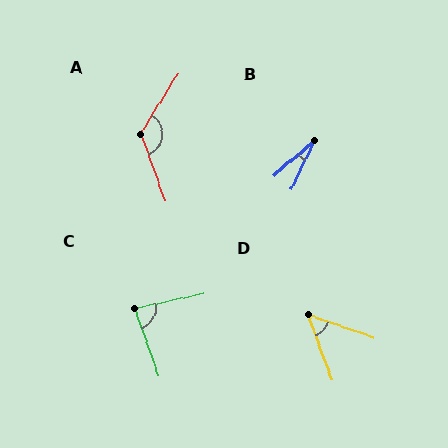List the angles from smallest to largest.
B (24°), D (50°), C (82°), A (128°).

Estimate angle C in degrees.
Approximately 82 degrees.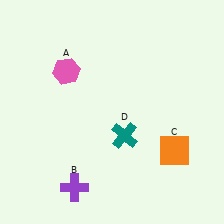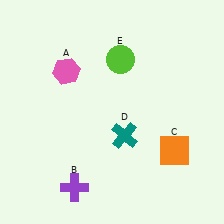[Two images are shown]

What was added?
A lime circle (E) was added in Image 2.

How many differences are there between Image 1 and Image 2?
There is 1 difference between the two images.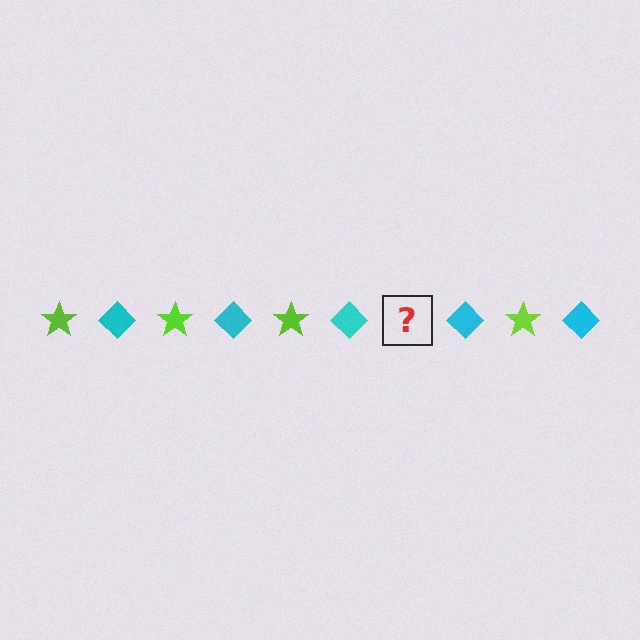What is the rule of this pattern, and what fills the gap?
The rule is that the pattern alternates between lime star and cyan diamond. The gap should be filled with a lime star.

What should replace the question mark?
The question mark should be replaced with a lime star.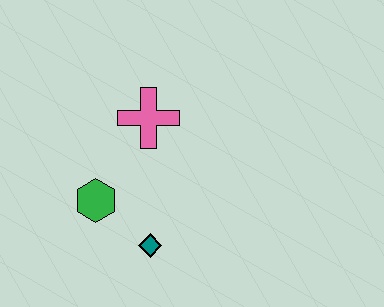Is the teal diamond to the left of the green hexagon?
No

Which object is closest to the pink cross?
The green hexagon is closest to the pink cross.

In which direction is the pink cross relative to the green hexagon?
The pink cross is above the green hexagon.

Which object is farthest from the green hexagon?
The pink cross is farthest from the green hexagon.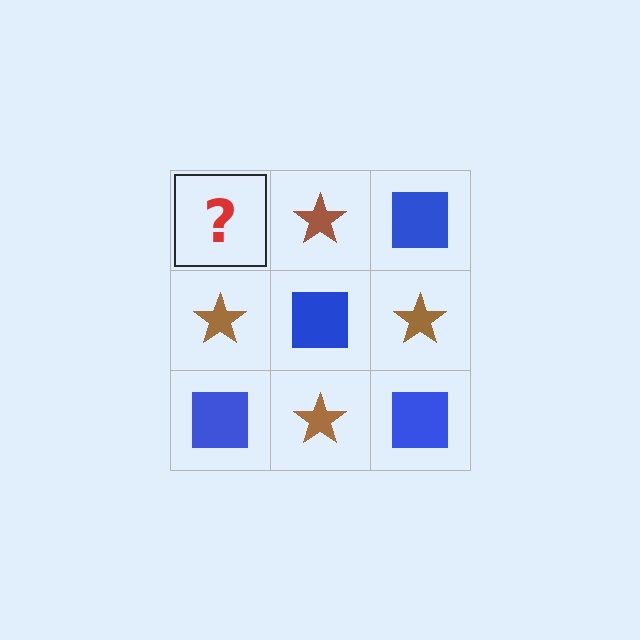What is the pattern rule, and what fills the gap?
The rule is that it alternates blue square and brown star in a checkerboard pattern. The gap should be filled with a blue square.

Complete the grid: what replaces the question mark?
The question mark should be replaced with a blue square.